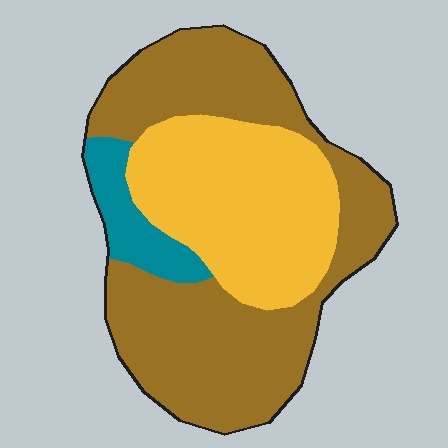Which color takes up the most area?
Brown, at roughly 55%.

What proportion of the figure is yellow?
Yellow takes up about one third (1/3) of the figure.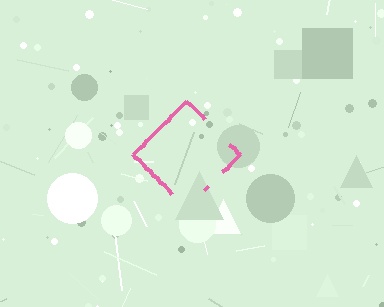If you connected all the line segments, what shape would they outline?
They would outline a diamond.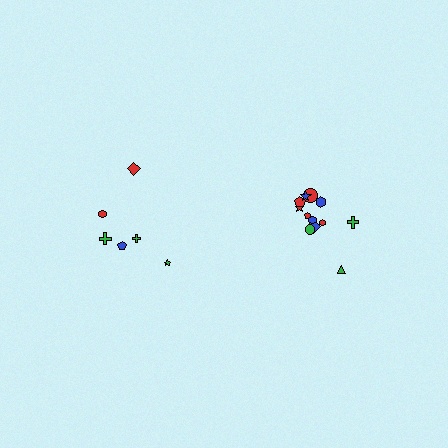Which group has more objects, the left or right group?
The right group.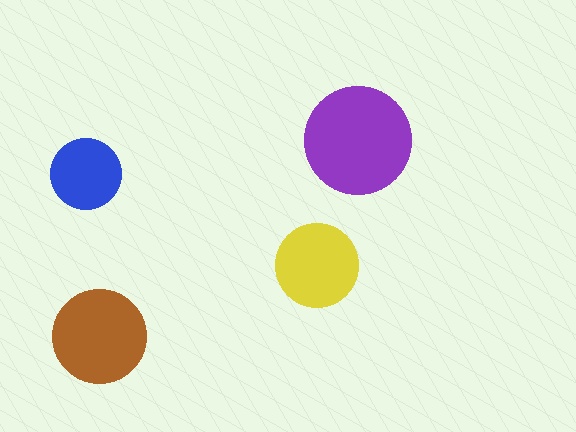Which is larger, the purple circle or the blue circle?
The purple one.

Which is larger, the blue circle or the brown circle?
The brown one.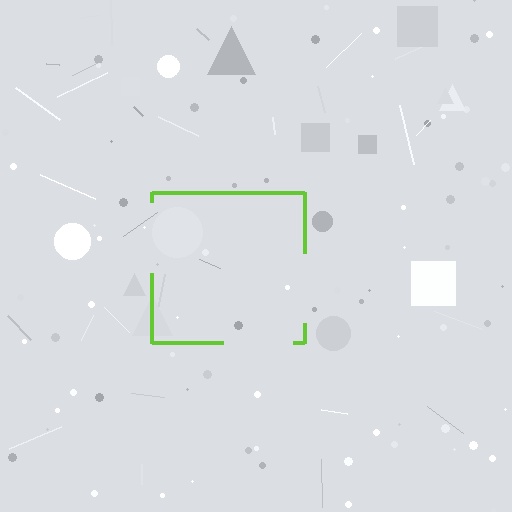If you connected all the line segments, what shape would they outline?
They would outline a square.